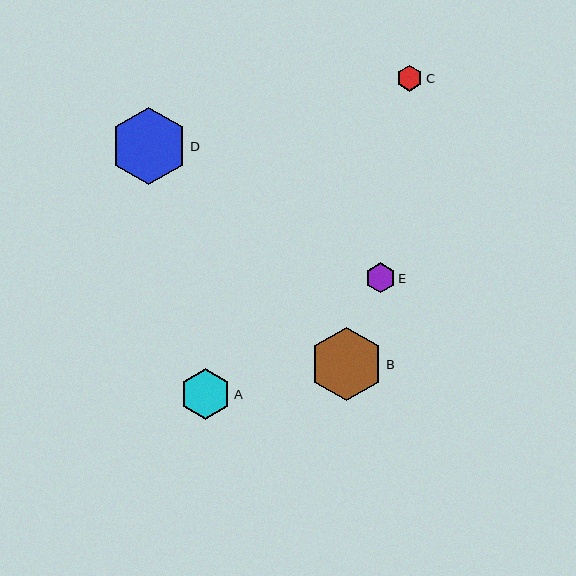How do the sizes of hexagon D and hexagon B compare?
Hexagon D and hexagon B are approximately the same size.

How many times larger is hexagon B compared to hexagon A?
Hexagon B is approximately 1.5 times the size of hexagon A.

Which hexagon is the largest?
Hexagon D is the largest with a size of approximately 77 pixels.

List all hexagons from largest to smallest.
From largest to smallest: D, B, A, E, C.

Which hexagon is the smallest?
Hexagon C is the smallest with a size of approximately 26 pixels.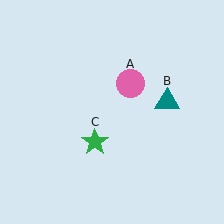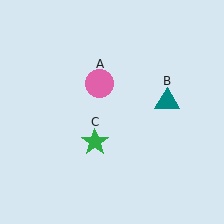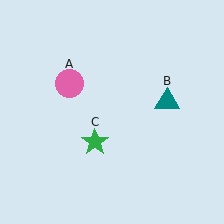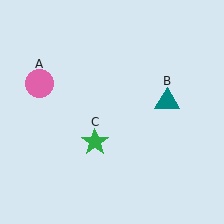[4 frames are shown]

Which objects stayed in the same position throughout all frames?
Teal triangle (object B) and green star (object C) remained stationary.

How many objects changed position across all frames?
1 object changed position: pink circle (object A).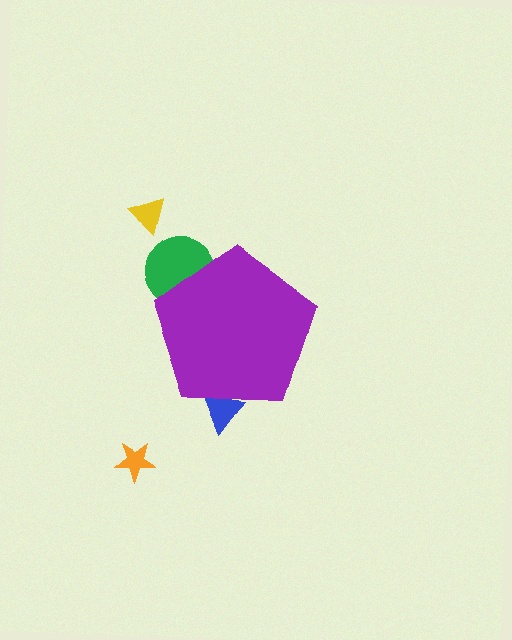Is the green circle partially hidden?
Yes, the green circle is partially hidden behind the purple pentagon.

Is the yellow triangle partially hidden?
No, the yellow triangle is fully visible.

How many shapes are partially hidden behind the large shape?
2 shapes are partially hidden.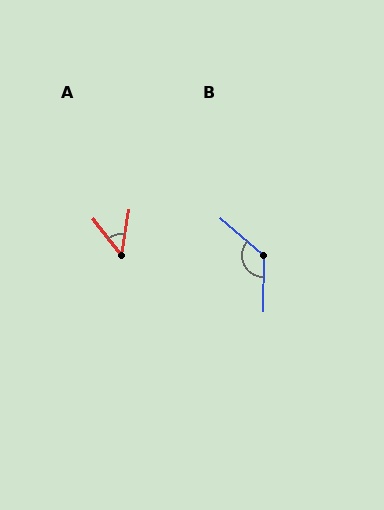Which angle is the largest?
B, at approximately 130 degrees.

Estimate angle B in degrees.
Approximately 130 degrees.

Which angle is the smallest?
A, at approximately 47 degrees.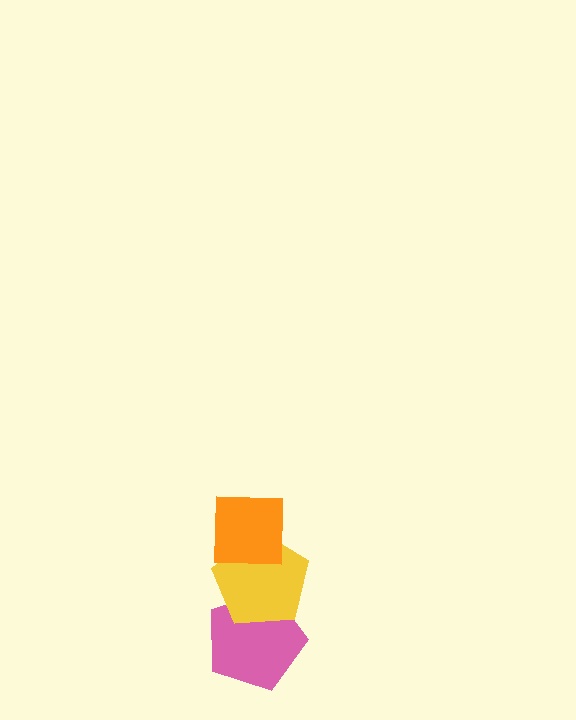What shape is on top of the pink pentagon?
The yellow pentagon is on top of the pink pentagon.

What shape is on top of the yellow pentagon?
The orange square is on top of the yellow pentagon.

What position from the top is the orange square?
The orange square is 1st from the top.